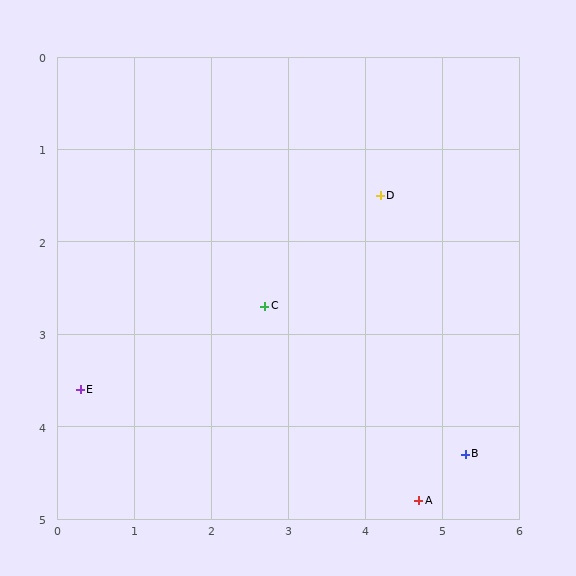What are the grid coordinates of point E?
Point E is at approximately (0.3, 3.6).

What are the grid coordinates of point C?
Point C is at approximately (2.7, 2.7).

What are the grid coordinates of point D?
Point D is at approximately (4.2, 1.5).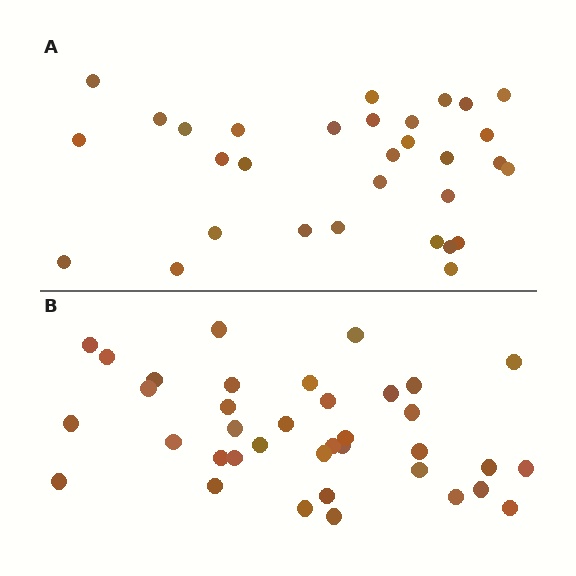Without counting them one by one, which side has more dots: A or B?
Region B (the bottom region) has more dots.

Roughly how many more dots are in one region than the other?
Region B has about 6 more dots than region A.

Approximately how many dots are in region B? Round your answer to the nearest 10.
About 40 dots. (The exact count is 37, which rounds to 40.)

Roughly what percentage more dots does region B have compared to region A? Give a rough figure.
About 20% more.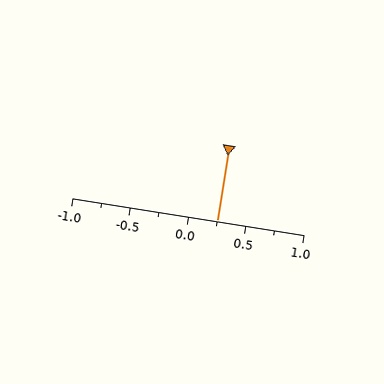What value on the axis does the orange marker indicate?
The marker indicates approximately 0.25.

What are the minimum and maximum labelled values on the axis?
The axis runs from -1.0 to 1.0.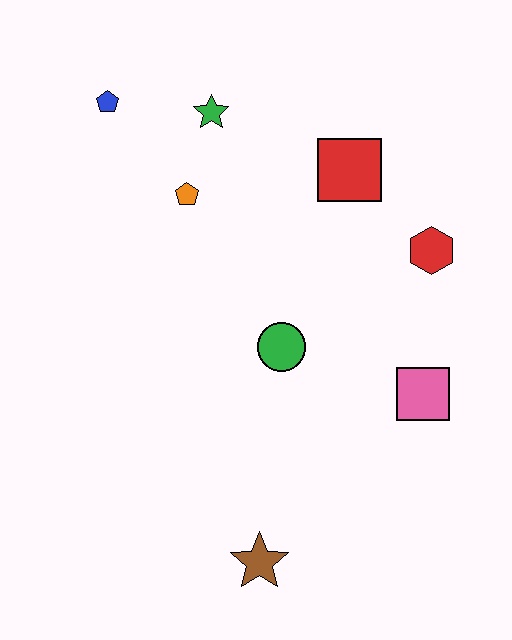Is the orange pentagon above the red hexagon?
Yes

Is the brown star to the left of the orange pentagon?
No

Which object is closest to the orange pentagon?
The green star is closest to the orange pentagon.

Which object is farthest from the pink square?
The blue pentagon is farthest from the pink square.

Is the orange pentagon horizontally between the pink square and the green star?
No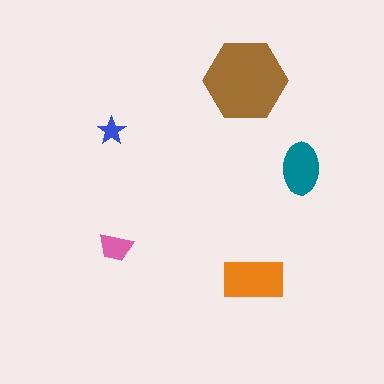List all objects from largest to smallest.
The brown hexagon, the orange rectangle, the teal ellipse, the pink trapezoid, the blue star.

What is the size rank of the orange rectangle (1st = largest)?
2nd.